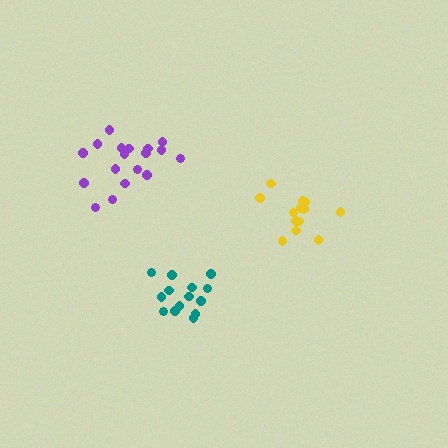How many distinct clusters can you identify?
There are 3 distinct clusters.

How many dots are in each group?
Group 1: 14 dots, Group 2: 18 dots, Group 3: 14 dots (46 total).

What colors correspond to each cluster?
The clusters are colored: yellow, purple, teal.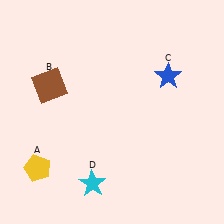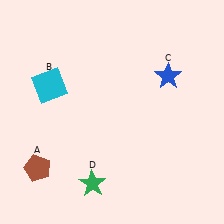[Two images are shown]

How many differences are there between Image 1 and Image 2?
There are 3 differences between the two images.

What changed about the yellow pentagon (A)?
In Image 1, A is yellow. In Image 2, it changed to brown.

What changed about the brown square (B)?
In Image 1, B is brown. In Image 2, it changed to cyan.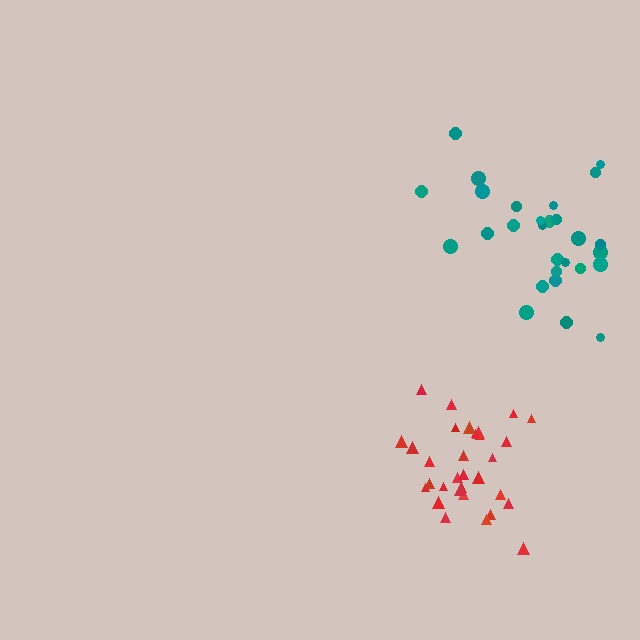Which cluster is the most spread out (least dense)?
Teal.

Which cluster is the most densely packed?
Red.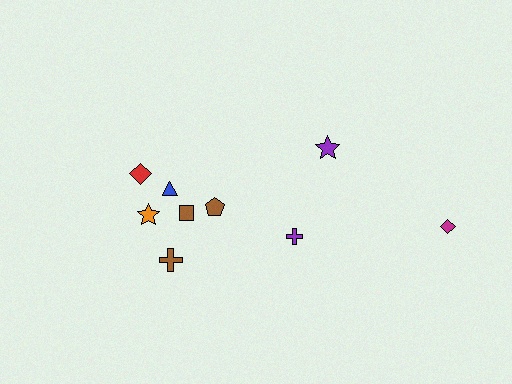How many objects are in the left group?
There are 6 objects.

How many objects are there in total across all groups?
There are 9 objects.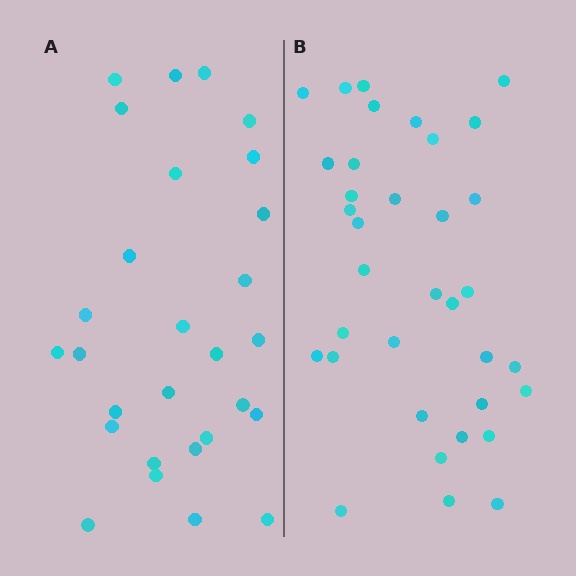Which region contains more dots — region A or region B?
Region B (the right region) has more dots.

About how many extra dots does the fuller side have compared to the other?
Region B has roughly 8 or so more dots than region A.